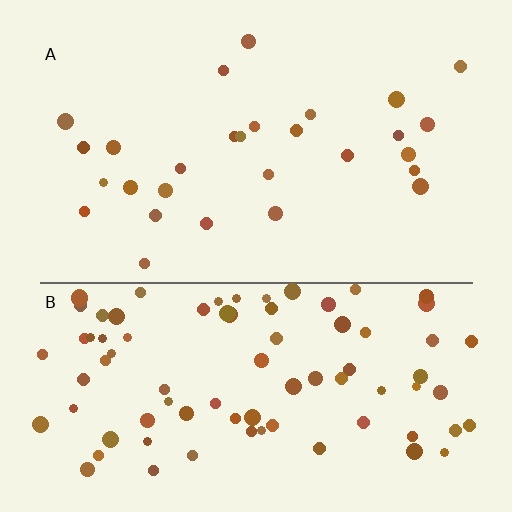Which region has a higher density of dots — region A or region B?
B (the bottom).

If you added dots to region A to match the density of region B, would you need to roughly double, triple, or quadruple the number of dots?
Approximately triple.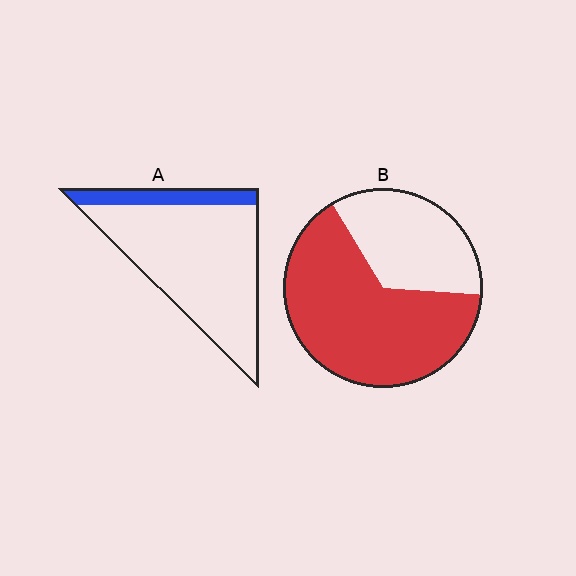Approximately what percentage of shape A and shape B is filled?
A is approximately 15% and B is approximately 65%.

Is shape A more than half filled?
No.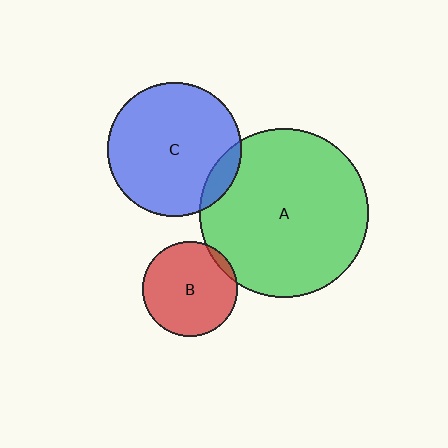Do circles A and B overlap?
Yes.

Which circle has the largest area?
Circle A (green).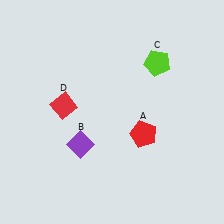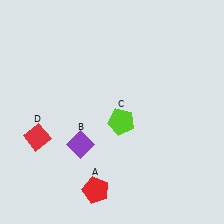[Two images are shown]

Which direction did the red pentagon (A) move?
The red pentagon (A) moved down.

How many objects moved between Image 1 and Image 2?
3 objects moved between the two images.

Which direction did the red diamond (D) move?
The red diamond (D) moved down.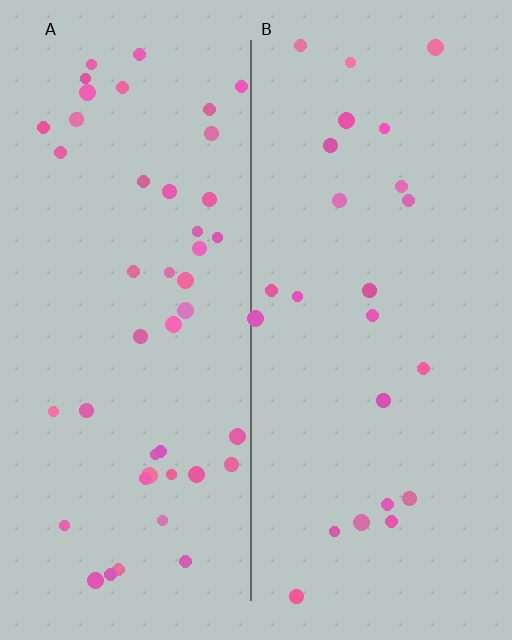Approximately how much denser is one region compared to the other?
Approximately 1.9× — region A over region B.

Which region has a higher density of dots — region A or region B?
A (the left).